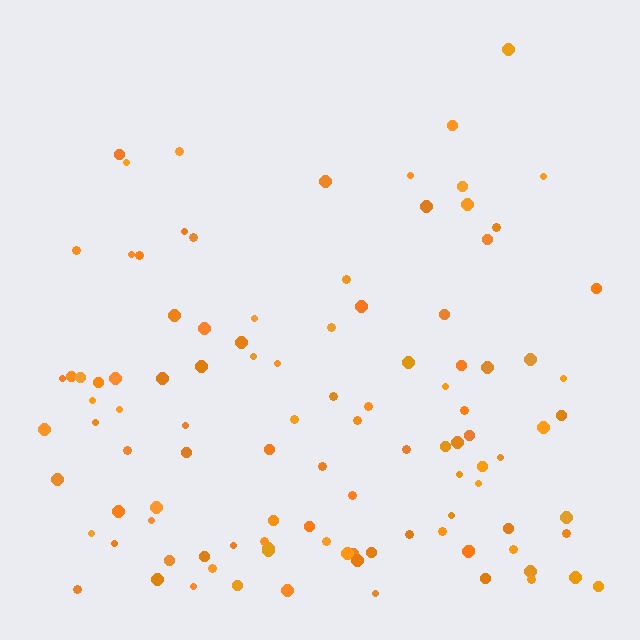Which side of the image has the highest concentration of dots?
The bottom.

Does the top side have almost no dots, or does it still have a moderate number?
Still a moderate number, just noticeably fewer than the bottom.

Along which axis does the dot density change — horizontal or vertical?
Vertical.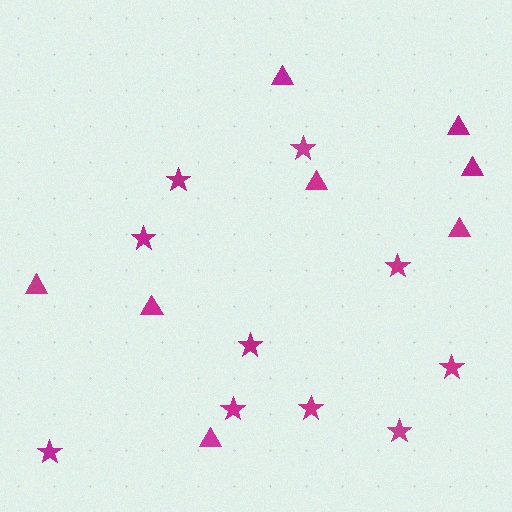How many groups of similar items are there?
There are 2 groups: one group of triangles (8) and one group of stars (10).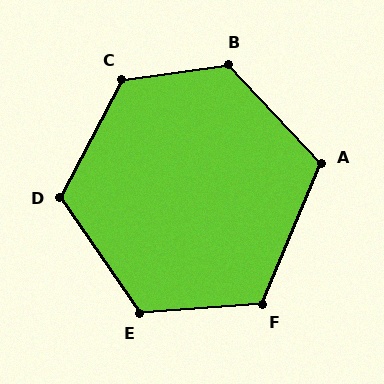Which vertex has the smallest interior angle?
A, at approximately 114 degrees.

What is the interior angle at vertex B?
Approximately 125 degrees (obtuse).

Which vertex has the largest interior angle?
C, at approximately 126 degrees.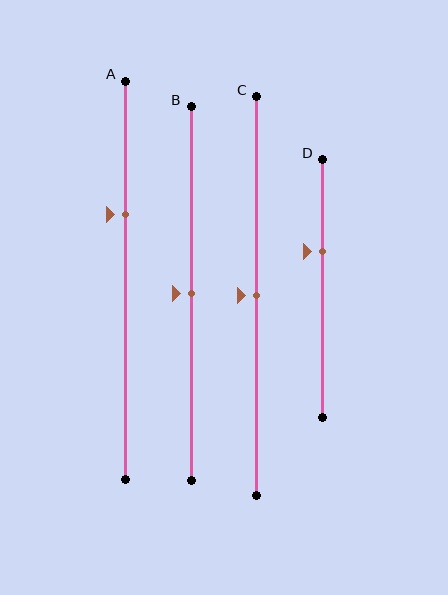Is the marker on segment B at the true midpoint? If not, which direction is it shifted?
Yes, the marker on segment B is at the true midpoint.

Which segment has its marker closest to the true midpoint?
Segment B has its marker closest to the true midpoint.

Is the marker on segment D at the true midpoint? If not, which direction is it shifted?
No, the marker on segment D is shifted upward by about 14% of the segment length.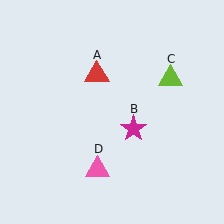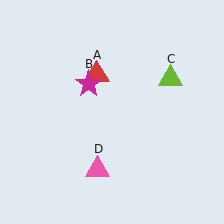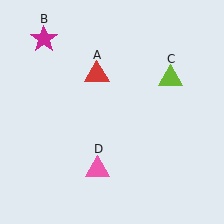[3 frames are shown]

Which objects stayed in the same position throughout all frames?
Red triangle (object A) and lime triangle (object C) and pink triangle (object D) remained stationary.